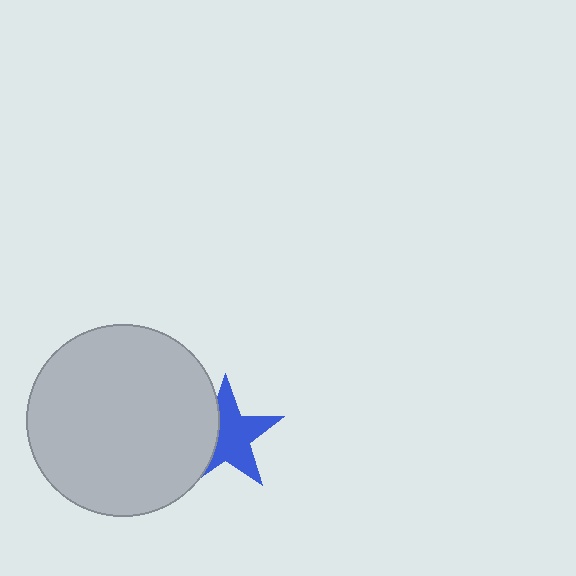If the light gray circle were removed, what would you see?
You would see the complete blue star.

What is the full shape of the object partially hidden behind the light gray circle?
The partially hidden object is a blue star.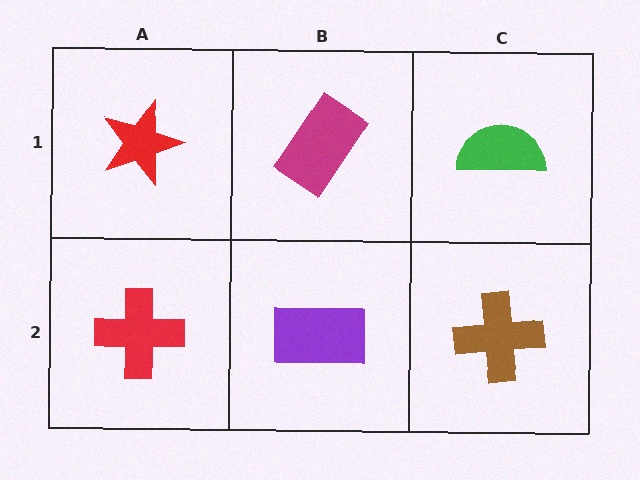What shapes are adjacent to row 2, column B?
A magenta rectangle (row 1, column B), a red cross (row 2, column A), a brown cross (row 2, column C).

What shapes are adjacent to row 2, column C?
A green semicircle (row 1, column C), a purple rectangle (row 2, column B).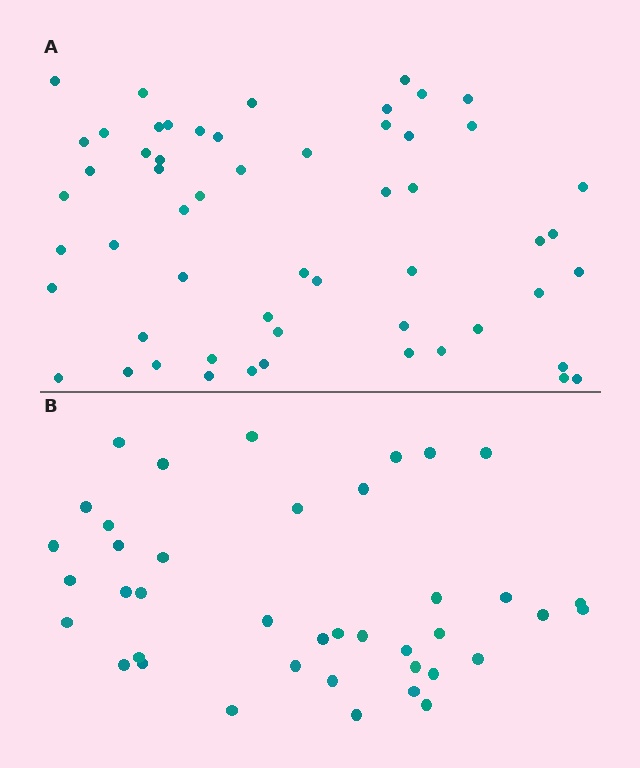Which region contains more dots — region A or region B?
Region A (the top region) has more dots.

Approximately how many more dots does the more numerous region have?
Region A has approximately 15 more dots than region B.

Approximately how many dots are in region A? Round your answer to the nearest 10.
About 60 dots. (The exact count is 56, which rounds to 60.)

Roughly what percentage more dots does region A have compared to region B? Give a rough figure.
About 40% more.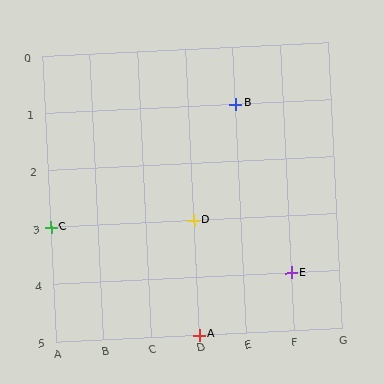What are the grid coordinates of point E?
Point E is at grid coordinates (F, 4).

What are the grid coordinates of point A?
Point A is at grid coordinates (D, 5).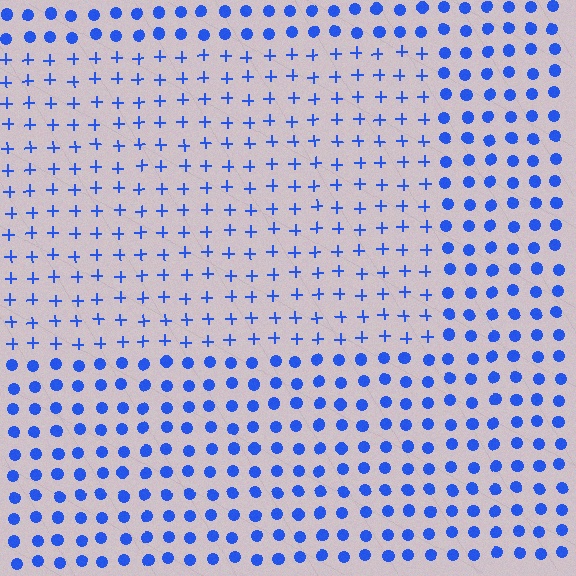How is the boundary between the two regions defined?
The boundary is defined by a change in element shape: plus signs inside vs. circles outside. All elements share the same color and spacing.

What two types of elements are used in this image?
The image uses plus signs inside the rectangle region and circles outside it.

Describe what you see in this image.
The image is filled with small blue elements arranged in a uniform grid. A rectangle-shaped region contains plus signs, while the surrounding area contains circles. The boundary is defined purely by the change in element shape.